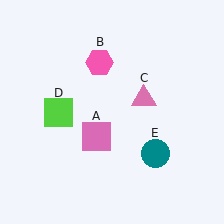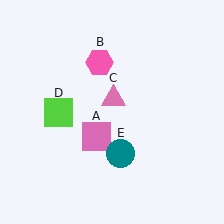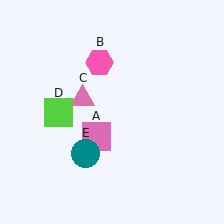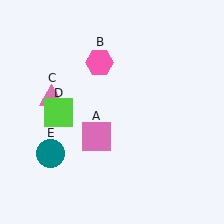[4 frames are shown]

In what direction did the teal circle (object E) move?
The teal circle (object E) moved left.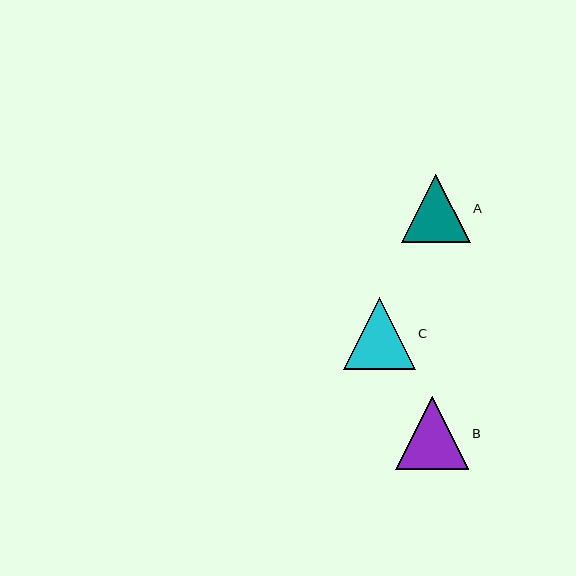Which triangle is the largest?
Triangle B is the largest with a size of approximately 73 pixels.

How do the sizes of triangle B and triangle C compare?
Triangle B and triangle C are approximately the same size.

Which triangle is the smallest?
Triangle A is the smallest with a size of approximately 69 pixels.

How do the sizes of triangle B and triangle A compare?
Triangle B and triangle A are approximately the same size.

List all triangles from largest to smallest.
From largest to smallest: B, C, A.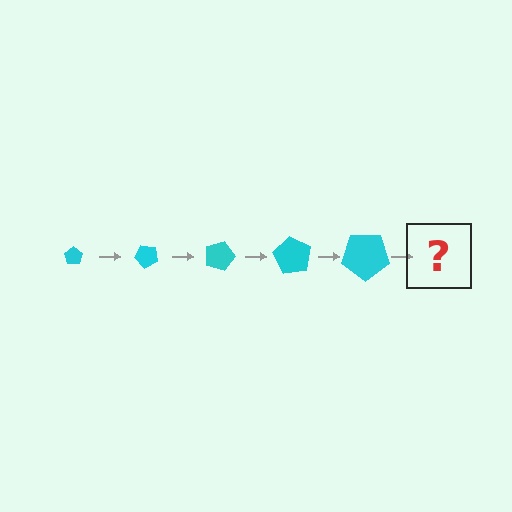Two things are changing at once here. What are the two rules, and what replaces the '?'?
The two rules are that the pentagon grows larger each step and it rotates 45 degrees each step. The '?' should be a pentagon, larger than the previous one and rotated 225 degrees from the start.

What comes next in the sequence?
The next element should be a pentagon, larger than the previous one and rotated 225 degrees from the start.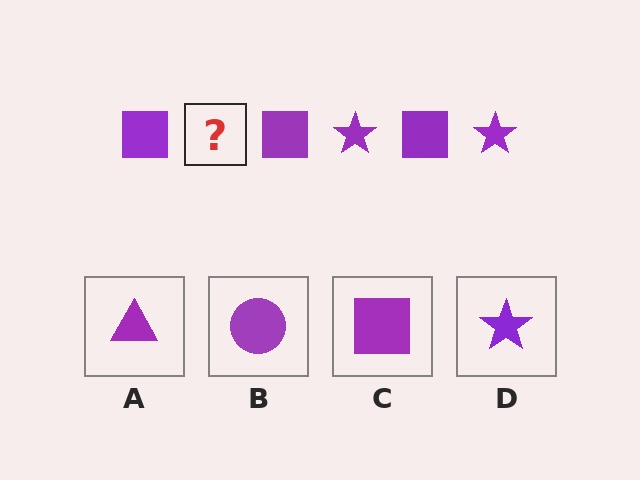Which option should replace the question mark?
Option D.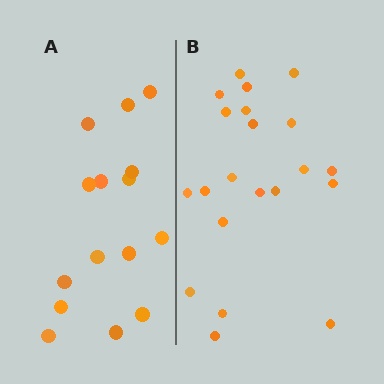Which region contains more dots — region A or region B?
Region B (the right region) has more dots.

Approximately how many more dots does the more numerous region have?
Region B has about 6 more dots than region A.